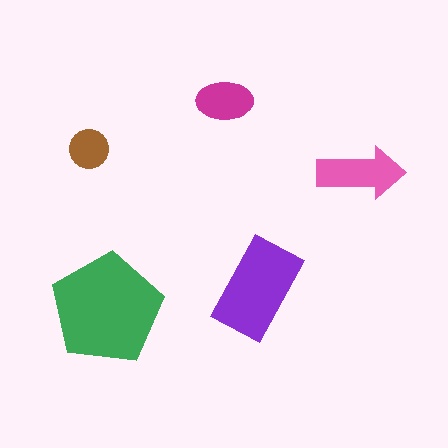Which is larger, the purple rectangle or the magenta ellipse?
The purple rectangle.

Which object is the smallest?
The brown circle.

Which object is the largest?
The green pentagon.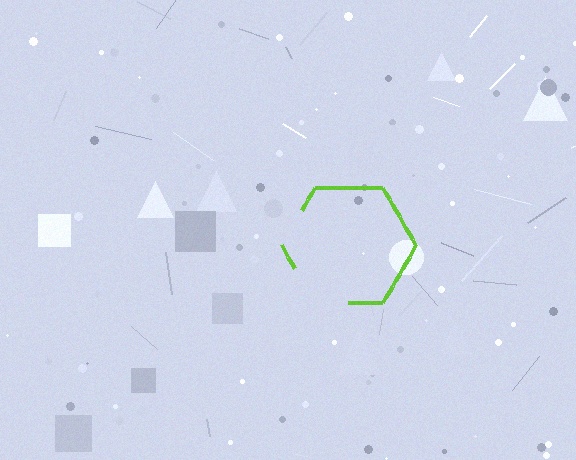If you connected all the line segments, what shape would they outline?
They would outline a hexagon.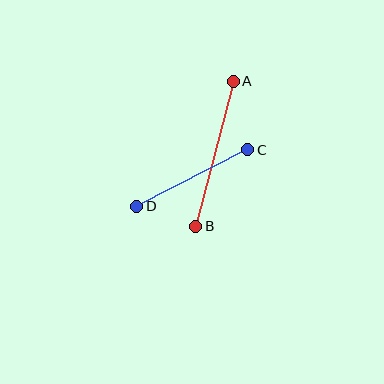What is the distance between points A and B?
The distance is approximately 150 pixels.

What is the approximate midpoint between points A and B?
The midpoint is at approximately (215, 154) pixels.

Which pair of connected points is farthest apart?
Points A and B are farthest apart.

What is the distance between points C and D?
The distance is approximately 125 pixels.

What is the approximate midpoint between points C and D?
The midpoint is at approximately (192, 178) pixels.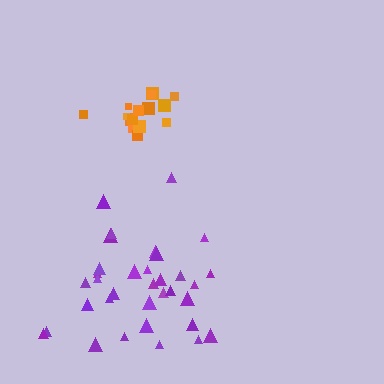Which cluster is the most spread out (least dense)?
Purple.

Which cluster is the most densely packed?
Orange.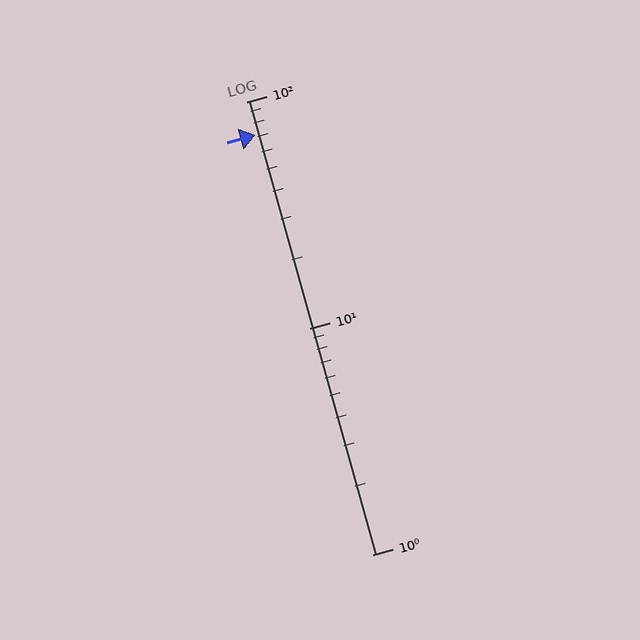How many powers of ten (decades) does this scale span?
The scale spans 2 decades, from 1 to 100.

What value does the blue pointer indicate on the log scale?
The pointer indicates approximately 71.